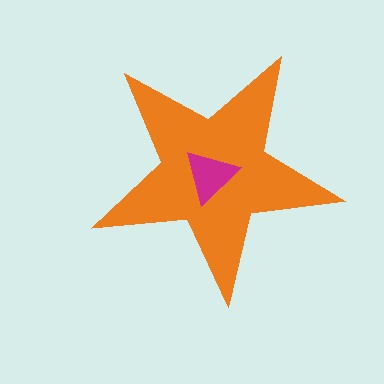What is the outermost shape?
The orange star.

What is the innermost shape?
The magenta triangle.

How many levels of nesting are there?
2.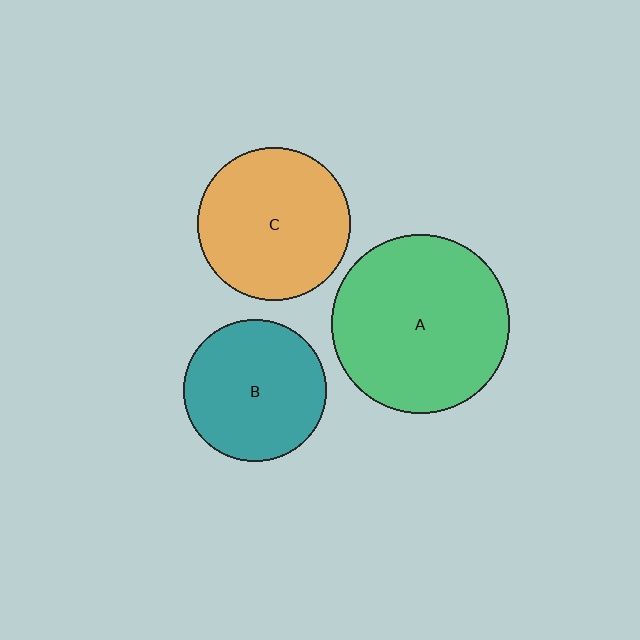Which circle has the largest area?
Circle A (green).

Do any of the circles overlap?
No, none of the circles overlap.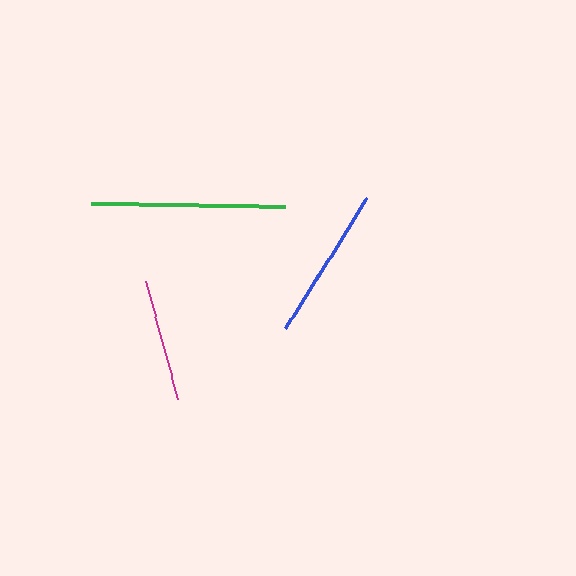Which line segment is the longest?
The green line is the longest at approximately 194 pixels.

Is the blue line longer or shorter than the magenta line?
The blue line is longer than the magenta line.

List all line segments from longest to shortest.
From longest to shortest: green, blue, magenta.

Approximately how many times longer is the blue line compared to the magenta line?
The blue line is approximately 1.2 times the length of the magenta line.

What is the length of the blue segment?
The blue segment is approximately 153 pixels long.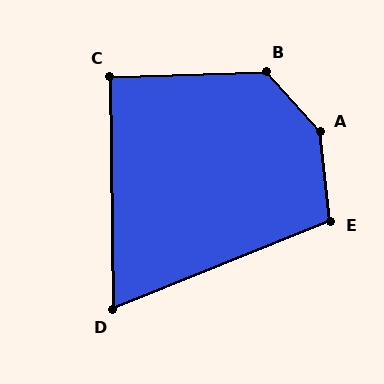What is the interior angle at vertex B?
Approximately 130 degrees (obtuse).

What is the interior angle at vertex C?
Approximately 91 degrees (approximately right).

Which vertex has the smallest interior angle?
D, at approximately 69 degrees.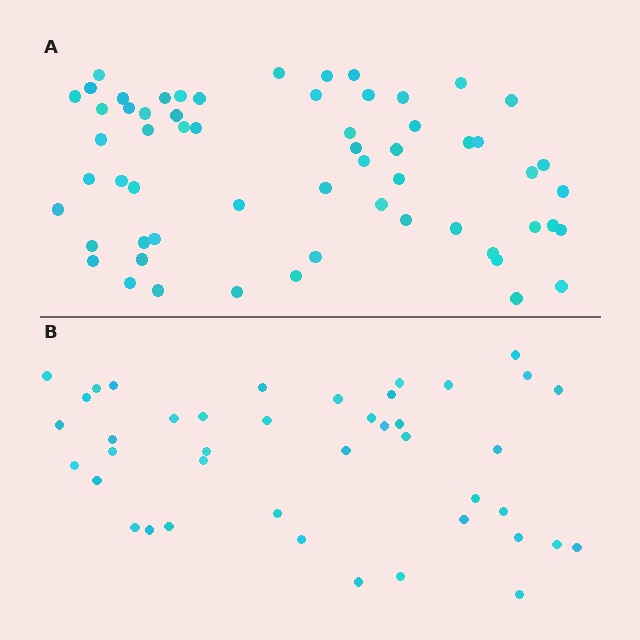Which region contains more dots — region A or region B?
Region A (the top region) has more dots.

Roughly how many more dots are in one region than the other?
Region A has approximately 20 more dots than region B.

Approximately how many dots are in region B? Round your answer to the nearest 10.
About 40 dots. (The exact count is 42, which rounds to 40.)